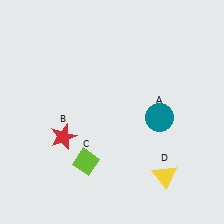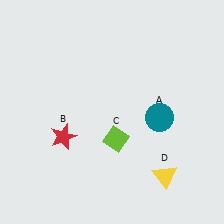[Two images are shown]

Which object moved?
The lime diamond (C) moved right.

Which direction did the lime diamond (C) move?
The lime diamond (C) moved right.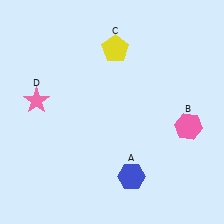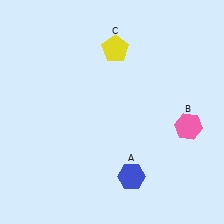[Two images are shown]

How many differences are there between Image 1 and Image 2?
There is 1 difference between the two images.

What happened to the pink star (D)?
The pink star (D) was removed in Image 2. It was in the top-left area of Image 1.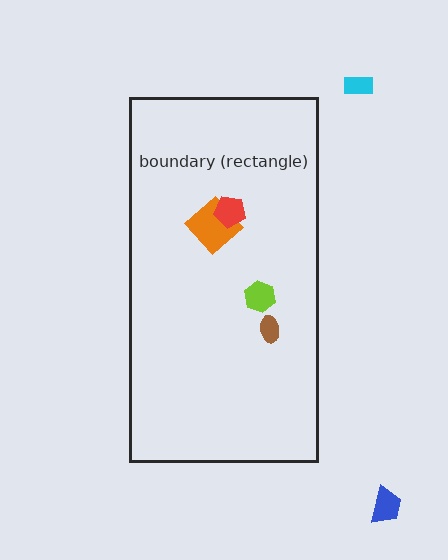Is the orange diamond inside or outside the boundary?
Inside.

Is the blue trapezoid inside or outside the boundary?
Outside.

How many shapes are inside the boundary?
4 inside, 2 outside.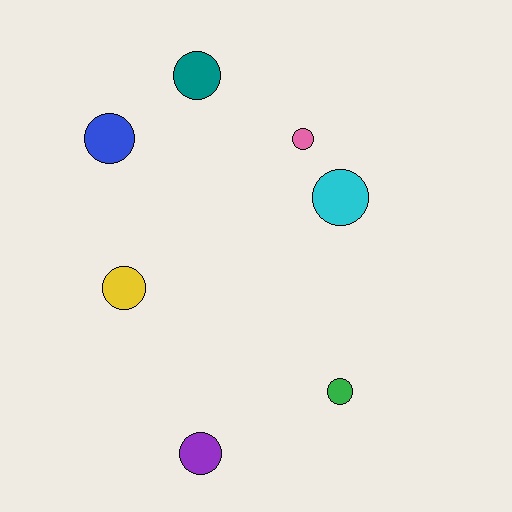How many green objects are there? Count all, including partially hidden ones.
There is 1 green object.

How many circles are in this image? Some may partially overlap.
There are 7 circles.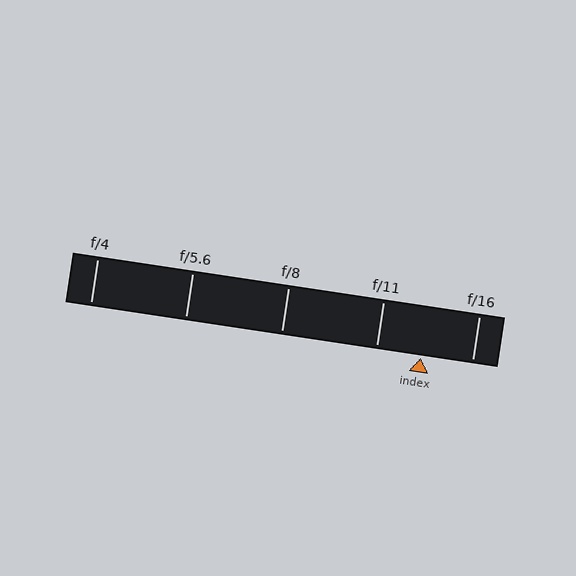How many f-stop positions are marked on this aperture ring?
There are 5 f-stop positions marked.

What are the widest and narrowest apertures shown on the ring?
The widest aperture shown is f/4 and the narrowest is f/16.